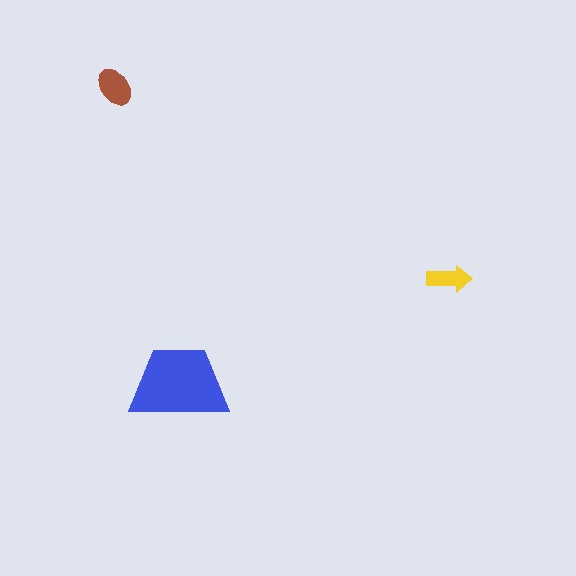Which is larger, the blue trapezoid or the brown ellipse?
The blue trapezoid.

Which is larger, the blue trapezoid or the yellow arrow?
The blue trapezoid.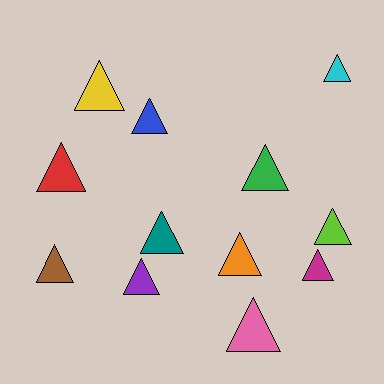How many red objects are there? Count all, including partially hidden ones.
There is 1 red object.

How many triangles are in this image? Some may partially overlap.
There are 12 triangles.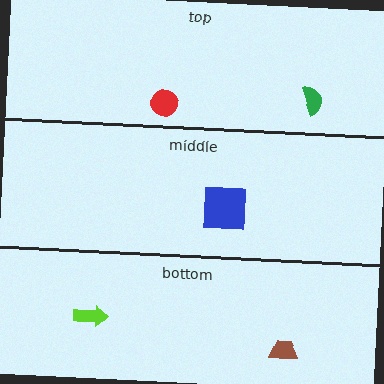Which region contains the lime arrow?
The bottom region.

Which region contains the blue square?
The middle region.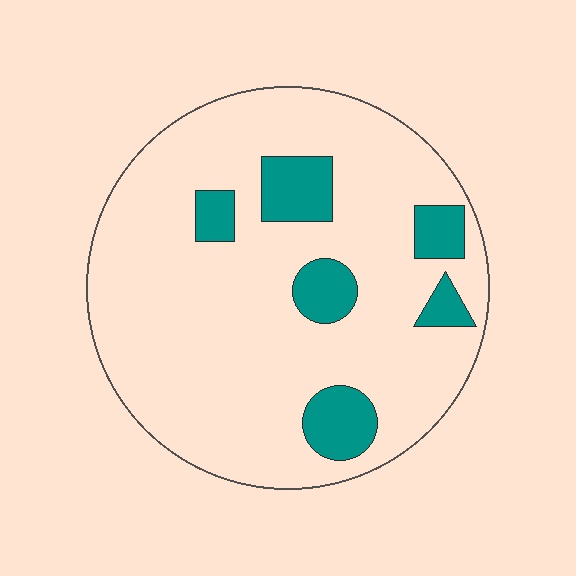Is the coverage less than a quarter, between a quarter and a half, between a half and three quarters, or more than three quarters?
Less than a quarter.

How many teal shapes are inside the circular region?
6.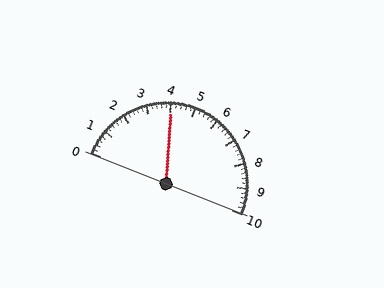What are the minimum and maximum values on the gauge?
The gauge ranges from 0 to 10.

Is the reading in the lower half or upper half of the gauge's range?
The reading is in the lower half of the range (0 to 10).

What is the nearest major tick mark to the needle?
The nearest major tick mark is 4.